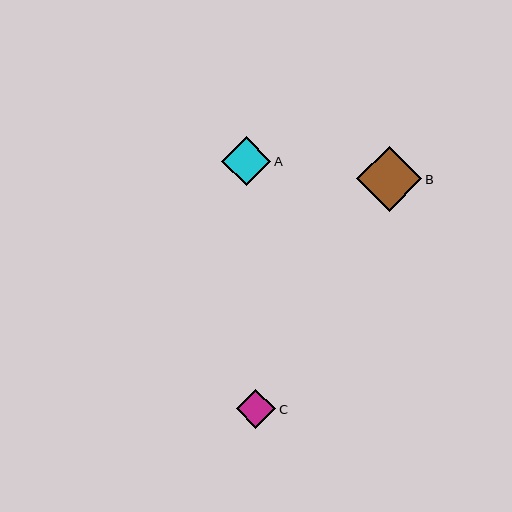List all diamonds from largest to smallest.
From largest to smallest: B, A, C.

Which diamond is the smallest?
Diamond C is the smallest with a size of approximately 39 pixels.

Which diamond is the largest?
Diamond B is the largest with a size of approximately 65 pixels.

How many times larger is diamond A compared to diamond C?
Diamond A is approximately 1.2 times the size of diamond C.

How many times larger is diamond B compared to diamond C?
Diamond B is approximately 1.6 times the size of diamond C.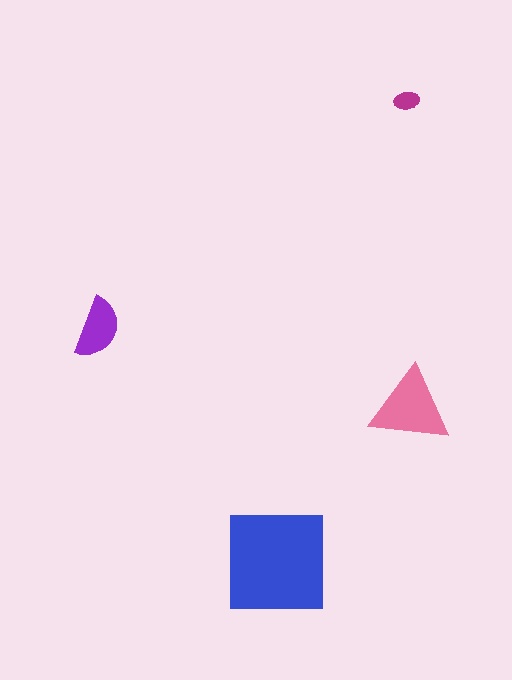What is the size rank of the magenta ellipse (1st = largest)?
4th.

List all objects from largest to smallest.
The blue square, the pink triangle, the purple semicircle, the magenta ellipse.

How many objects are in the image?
There are 4 objects in the image.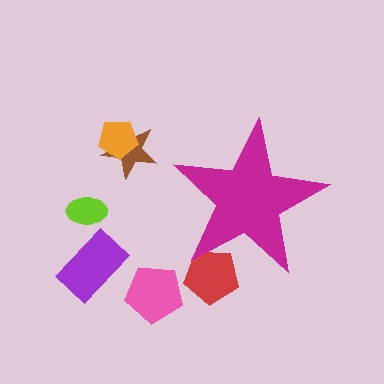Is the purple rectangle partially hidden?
No, the purple rectangle is fully visible.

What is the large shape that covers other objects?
A magenta star.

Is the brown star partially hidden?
No, the brown star is fully visible.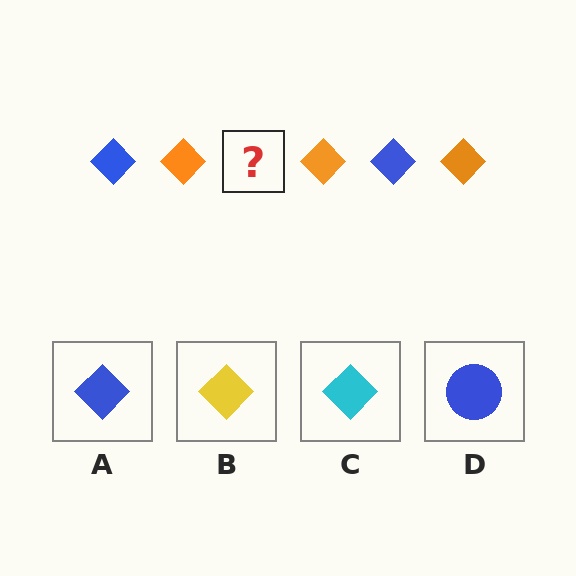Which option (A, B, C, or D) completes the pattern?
A.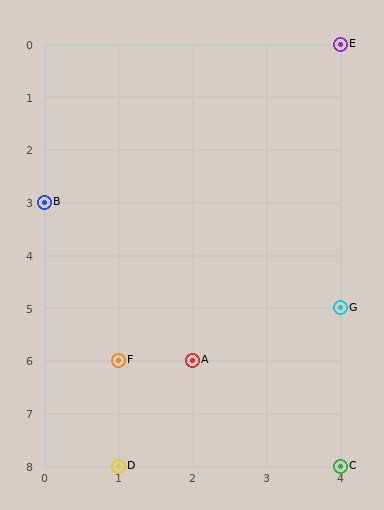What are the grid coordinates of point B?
Point B is at grid coordinates (0, 3).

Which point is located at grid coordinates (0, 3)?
Point B is at (0, 3).